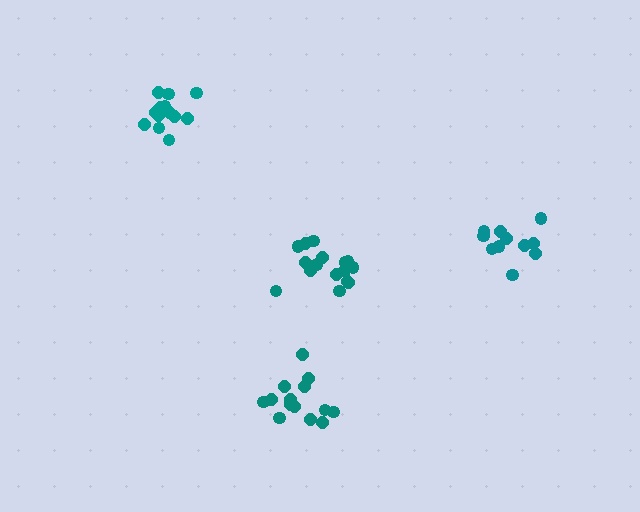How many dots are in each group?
Group 1: 11 dots, Group 2: 16 dots, Group 3: 13 dots, Group 4: 15 dots (55 total).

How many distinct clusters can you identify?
There are 4 distinct clusters.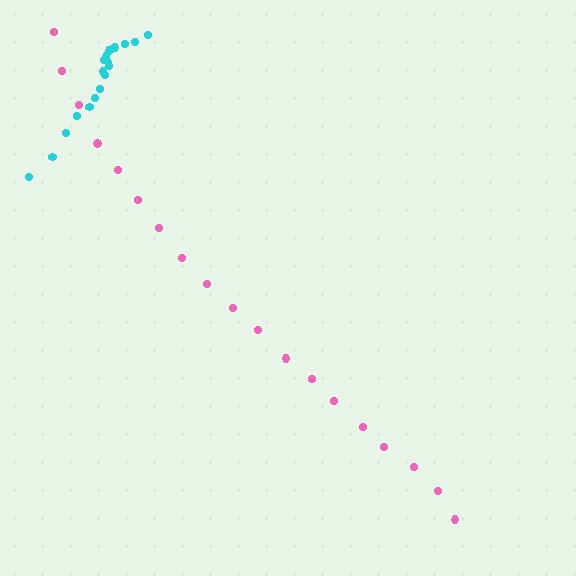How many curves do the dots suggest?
There are 2 distinct paths.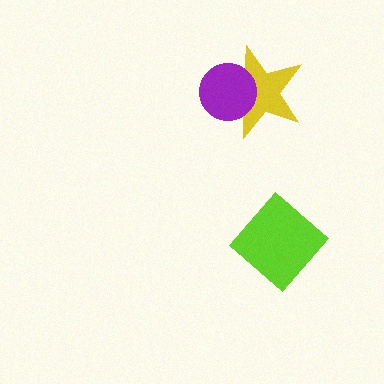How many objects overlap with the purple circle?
1 object overlaps with the purple circle.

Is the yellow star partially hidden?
Yes, it is partially covered by another shape.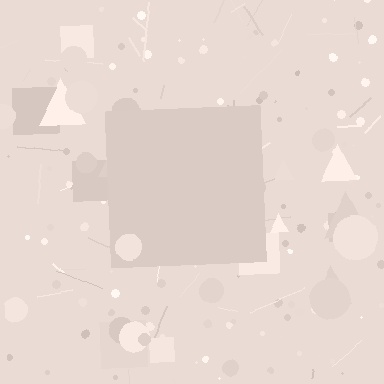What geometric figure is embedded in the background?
A square is embedded in the background.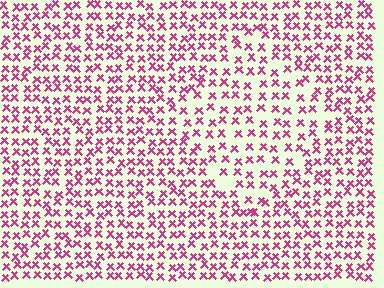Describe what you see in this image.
The image contains small magenta elements arranged at two different densities. A diamond-shaped region is visible where the elements are less densely packed than the surrounding area.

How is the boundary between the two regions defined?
The boundary is defined by a change in element density (approximately 1.5x ratio). All elements are the same color, size, and shape.